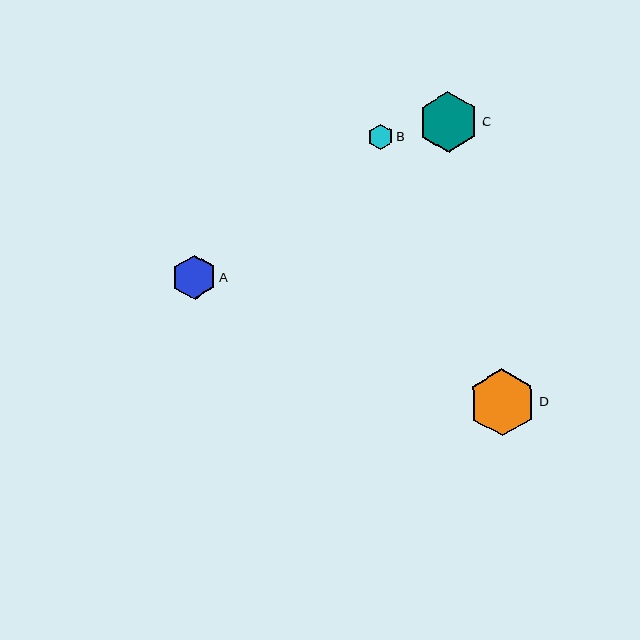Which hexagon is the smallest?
Hexagon B is the smallest with a size of approximately 26 pixels.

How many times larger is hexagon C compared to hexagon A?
Hexagon C is approximately 1.4 times the size of hexagon A.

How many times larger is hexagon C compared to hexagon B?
Hexagon C is approximately 2.4 times the size of hexagon B.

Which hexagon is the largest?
Hexagon D is the largest with a size of approximately 67 pixels.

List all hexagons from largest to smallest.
From largest to smallest: D, C, A, B.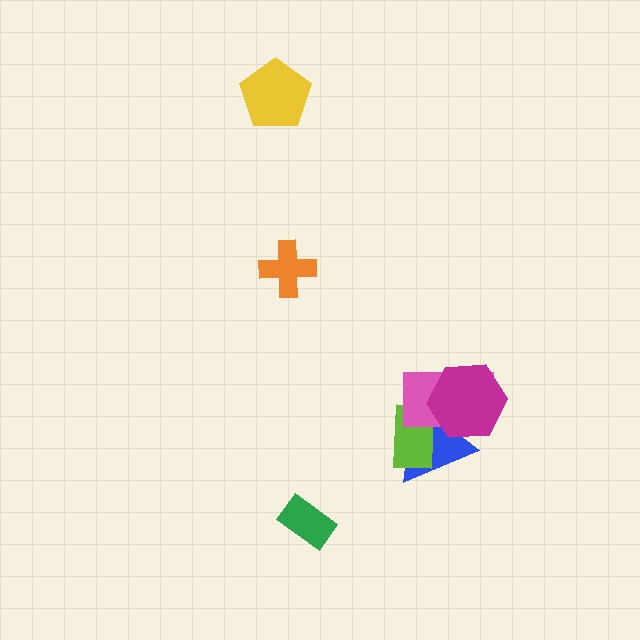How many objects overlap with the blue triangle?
3 objects overlap with the blue triangle.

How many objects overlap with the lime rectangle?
3 objects overlap with the lime rectangle.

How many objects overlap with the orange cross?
0 objects overlap with the orange cross.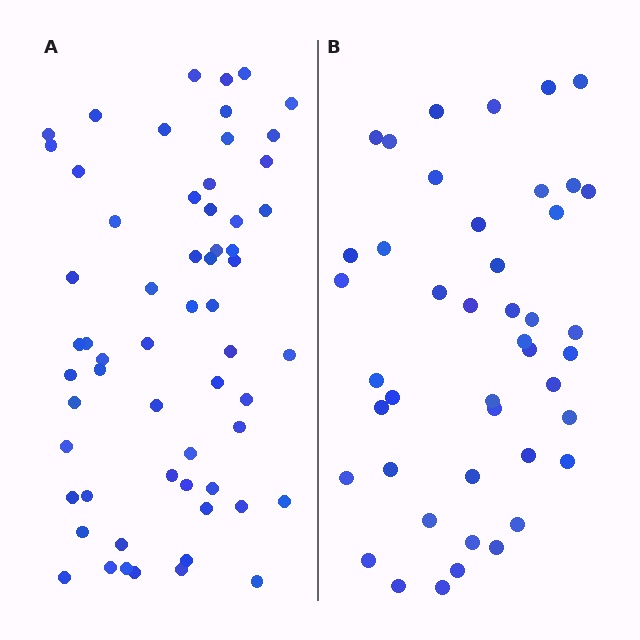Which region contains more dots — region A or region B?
Region A (the left region) has more dots.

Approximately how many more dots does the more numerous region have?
Region A has approximately 15 more dots than region B.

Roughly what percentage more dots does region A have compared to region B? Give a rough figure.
About 35% more.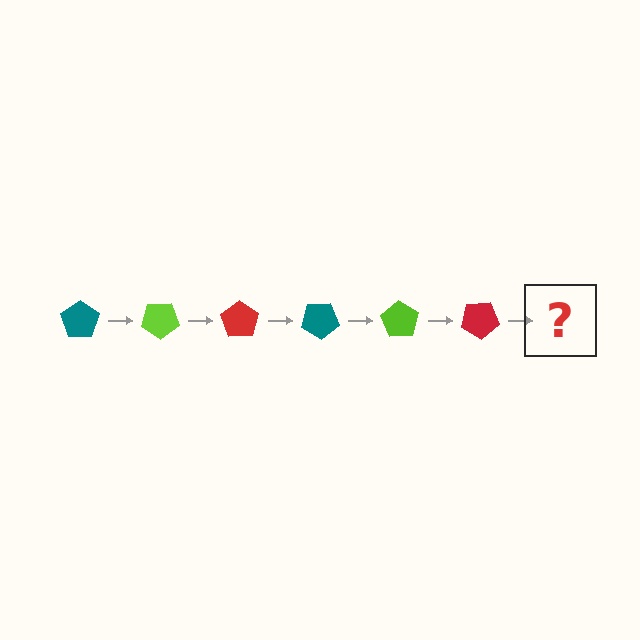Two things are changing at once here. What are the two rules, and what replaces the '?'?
The two rules are that it rotates 35 degrees each step and the color cycles through teal, lime, and red. The '?' should be a teal pentagon, rotated 210 degrees from the start.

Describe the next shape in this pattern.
It should be a teal pentagon, rotated 210 degrees from the start.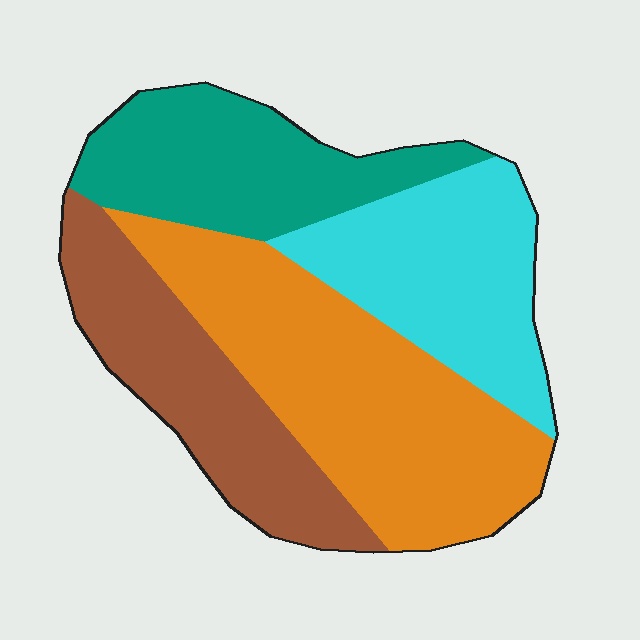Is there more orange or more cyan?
Orange.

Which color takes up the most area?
Orange, at roughly 35%.